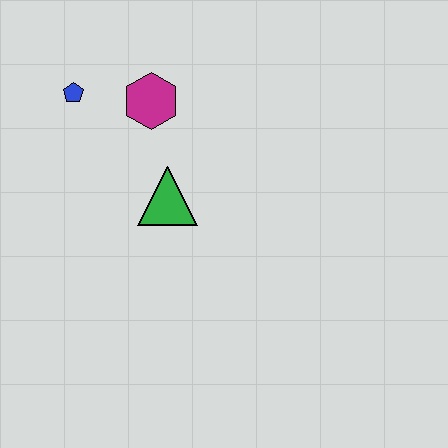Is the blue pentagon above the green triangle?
Yes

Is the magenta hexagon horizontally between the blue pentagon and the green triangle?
Yes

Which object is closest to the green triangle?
The magenta hexagon is closest to the green triangle.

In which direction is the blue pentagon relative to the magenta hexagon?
The blue pentagon is to the left of the magenta hexagon.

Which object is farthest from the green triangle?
The blue pentagon is farthest from the green triangle.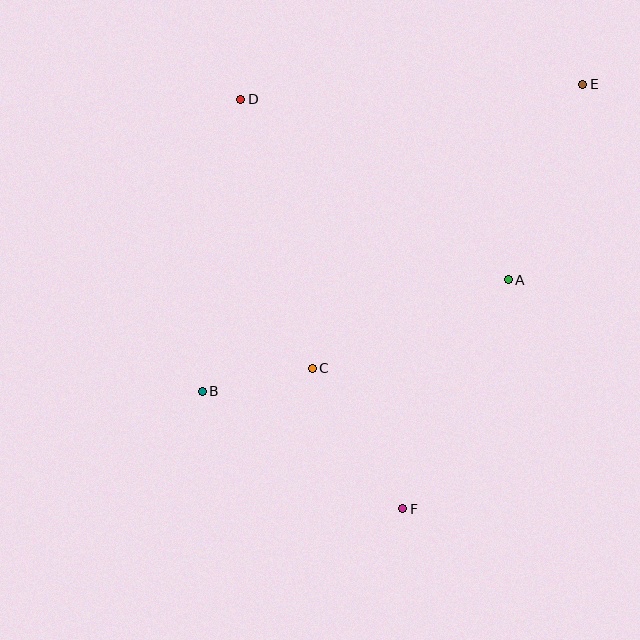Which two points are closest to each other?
Points B and C are closest to each other.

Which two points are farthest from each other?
Points B and E are farthest from each other.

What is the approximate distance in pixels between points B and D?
The distance between B and D is approximately 294 pixels.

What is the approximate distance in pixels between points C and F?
The distance between C and F is approximately 167 pixels.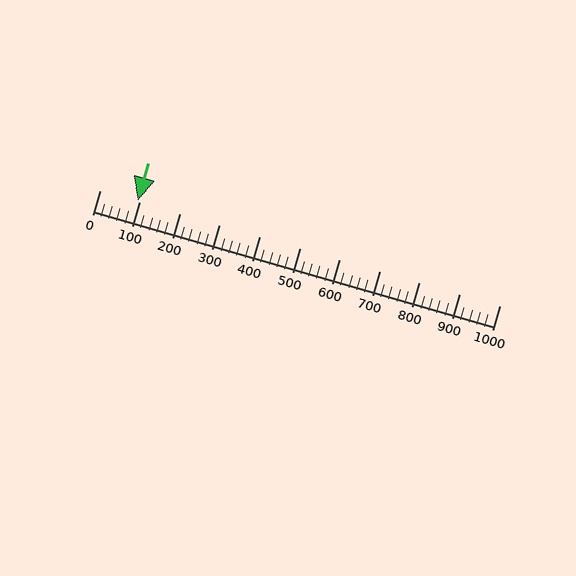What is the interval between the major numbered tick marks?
The major tick marks are spaced 100 units apart.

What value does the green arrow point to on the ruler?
The green arrow points to approximately 96.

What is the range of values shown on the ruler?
The ruler shows values from 0 to 1000.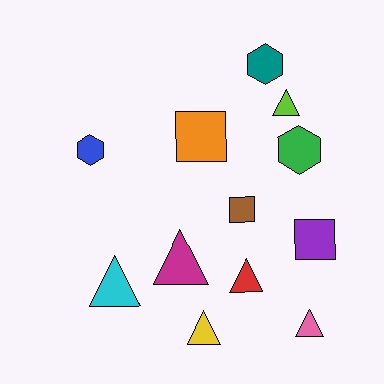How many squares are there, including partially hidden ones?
There are 3 squares.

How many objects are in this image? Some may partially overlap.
There are 12 objects.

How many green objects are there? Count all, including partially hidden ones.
There is 1 green object.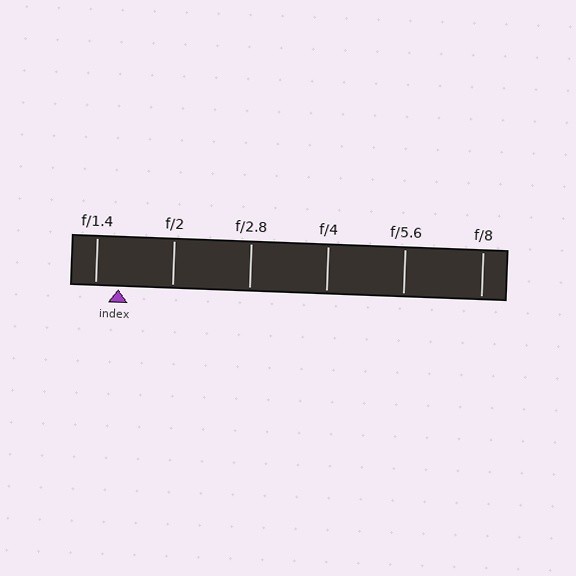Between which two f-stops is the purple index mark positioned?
The index mark is between f/1.4 and f/2.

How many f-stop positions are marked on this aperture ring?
There are 6 f-stop positions marked.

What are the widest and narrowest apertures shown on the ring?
The widest aperture shown is f/1.4 and the narrowest is f/8.